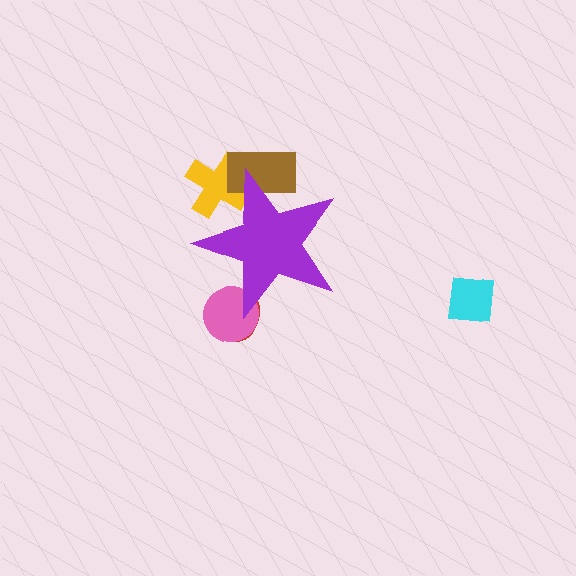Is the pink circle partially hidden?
Yes, the pink circle is partially hidden behind the purple star.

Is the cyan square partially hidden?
No, the cyan square is fully visible.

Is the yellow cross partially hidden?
Yes, the yellow cross is partially hidden behind the purple star.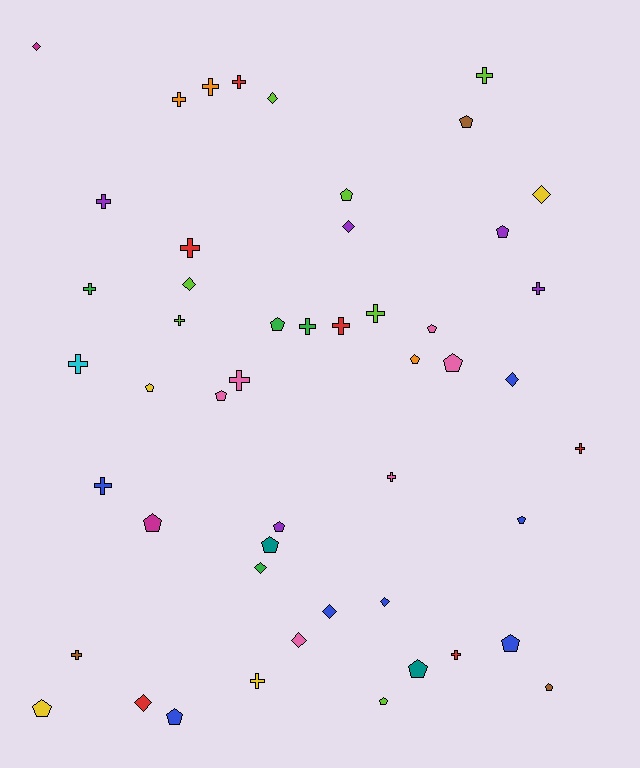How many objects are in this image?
There are 50 objects.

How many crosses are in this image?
There are 20 crosses.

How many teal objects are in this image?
There are 2 teal objects.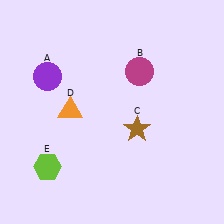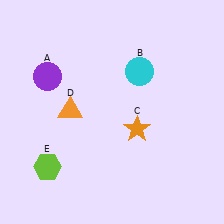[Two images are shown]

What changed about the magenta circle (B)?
In Image 1, B is magenta. In Image 2, it changed to cyan.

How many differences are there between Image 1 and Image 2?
There are 2 differences between the two images.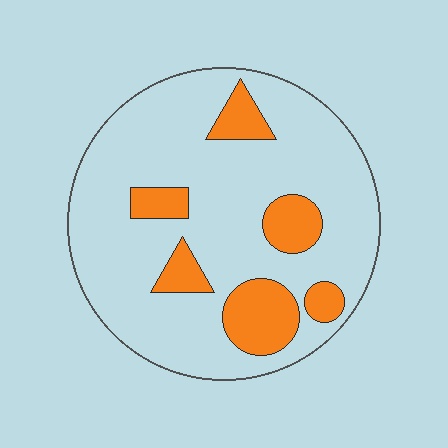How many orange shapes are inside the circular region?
6.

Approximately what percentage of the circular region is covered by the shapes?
Approximately 20%.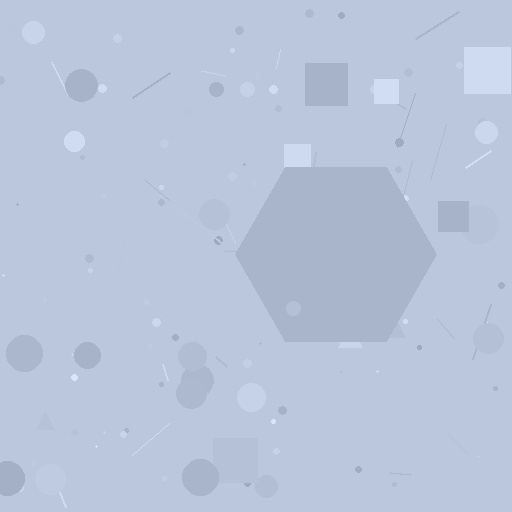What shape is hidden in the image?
A hexagon is hidden in the image.